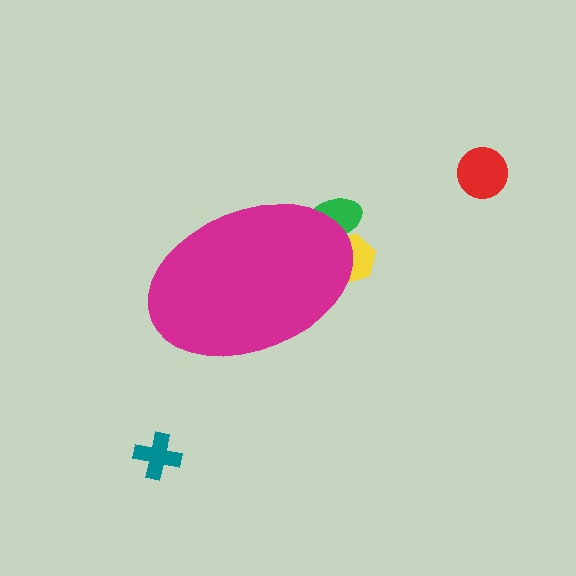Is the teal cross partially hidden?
No, the teal cross is fully visible.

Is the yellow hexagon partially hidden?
Yes, the yellow hexagon is partially hidden behind the magenta ellipse.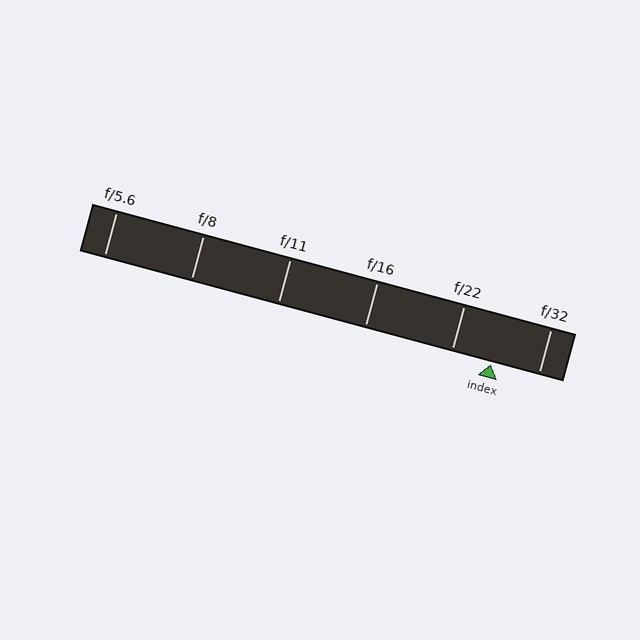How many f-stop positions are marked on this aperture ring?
There are 6 f-stop positions marked.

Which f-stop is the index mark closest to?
The index mark is closest to f/22.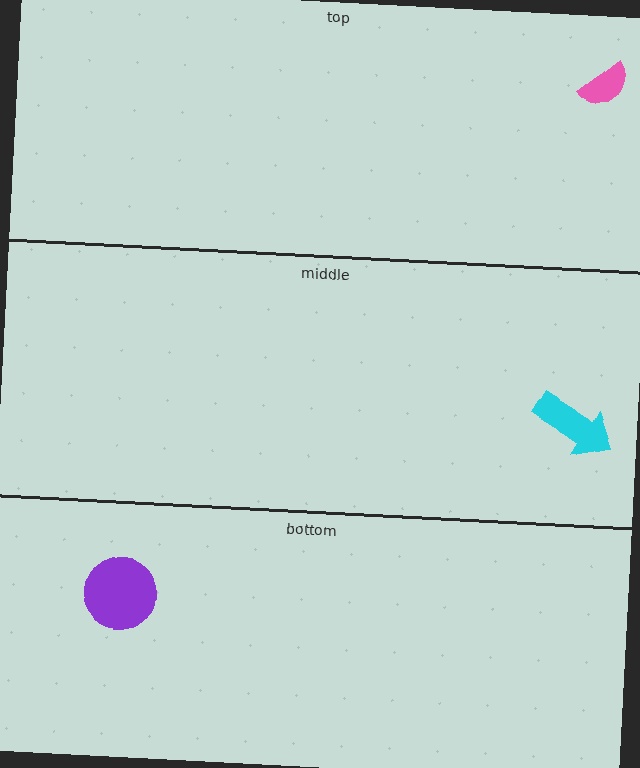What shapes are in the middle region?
The cyan arrow.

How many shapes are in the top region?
1.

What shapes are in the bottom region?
The purple circle.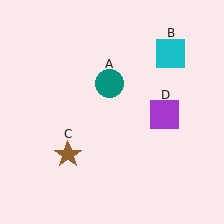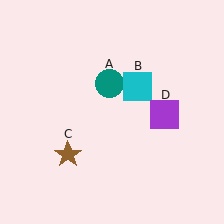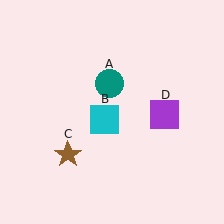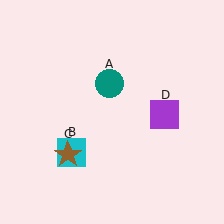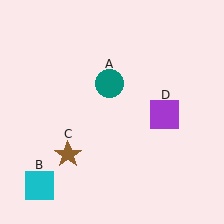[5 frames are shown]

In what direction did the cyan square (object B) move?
The cyan square (object B) moved down and to the left.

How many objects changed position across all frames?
1 object changed position: cyan square (object B).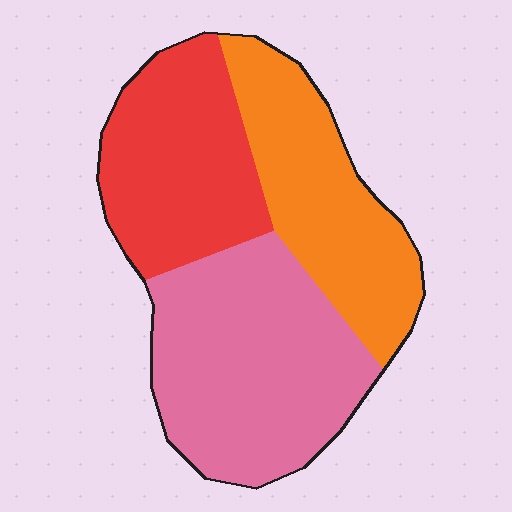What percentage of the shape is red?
Red covers 29% of the shape.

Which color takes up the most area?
Pink, at roughly 40%.